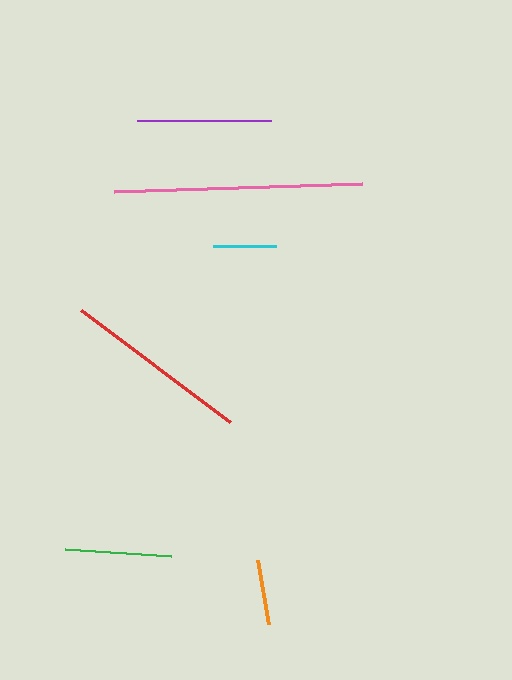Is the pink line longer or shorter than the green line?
The pink line is longer than the green line.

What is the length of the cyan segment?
The cyan segment is approximately 62 pixels long.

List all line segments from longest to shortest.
From longest to shortest: pink, red, purple, green, orange, cyan.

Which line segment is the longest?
The pink line is the longest at approximately 249 pixels.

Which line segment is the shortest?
The cyan line is the shortest at approximately 62 pixels.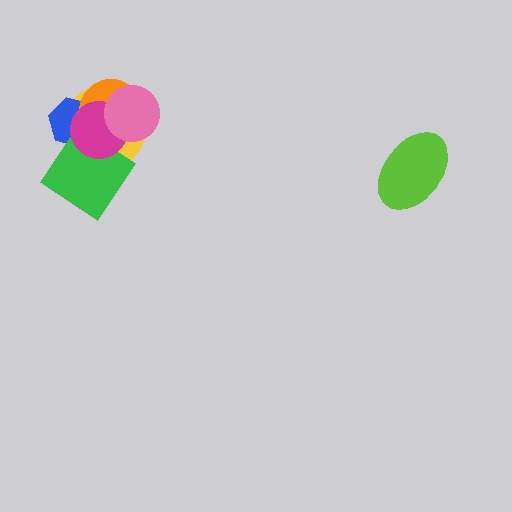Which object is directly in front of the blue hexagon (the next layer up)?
The orange circle is directly in front of the blue hexagon.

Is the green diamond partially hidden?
Yes, it is partially covered by another shape.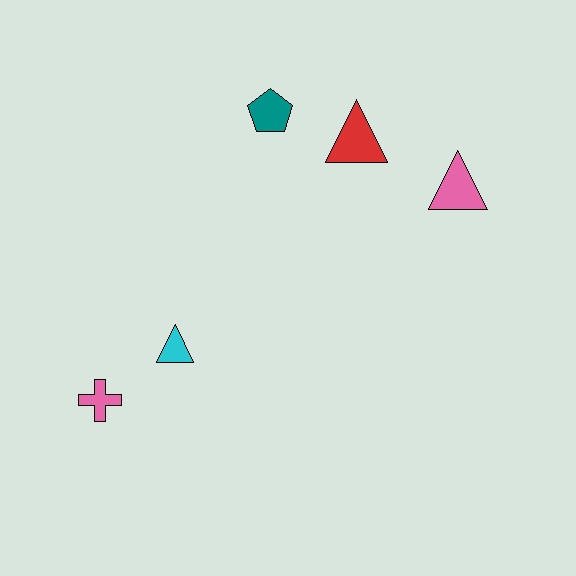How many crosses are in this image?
There is 1 cross.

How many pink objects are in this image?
There are 2 pink objects.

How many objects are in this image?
There are 5 objects.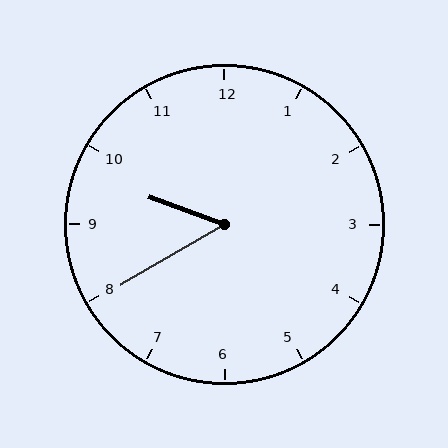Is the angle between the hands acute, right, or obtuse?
It is acute.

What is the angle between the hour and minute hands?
Approximately 50 degrees.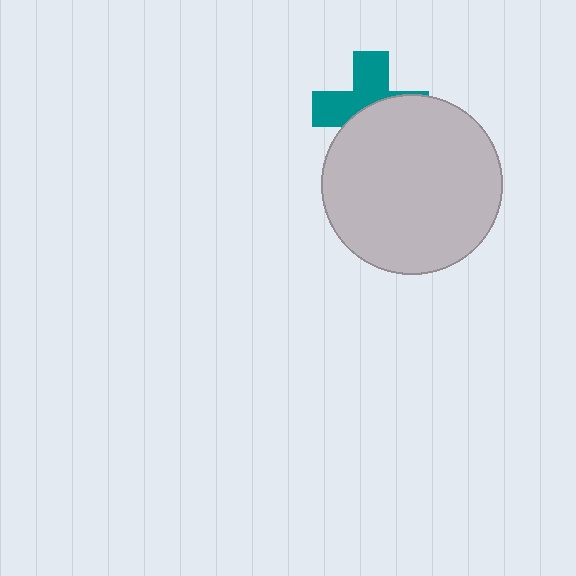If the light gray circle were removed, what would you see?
You would see the complete teal cross.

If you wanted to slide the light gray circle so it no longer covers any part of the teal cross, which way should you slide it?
Slide it down — that is the most direct way to separate the two shapes.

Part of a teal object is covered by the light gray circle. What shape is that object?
It is a cross.